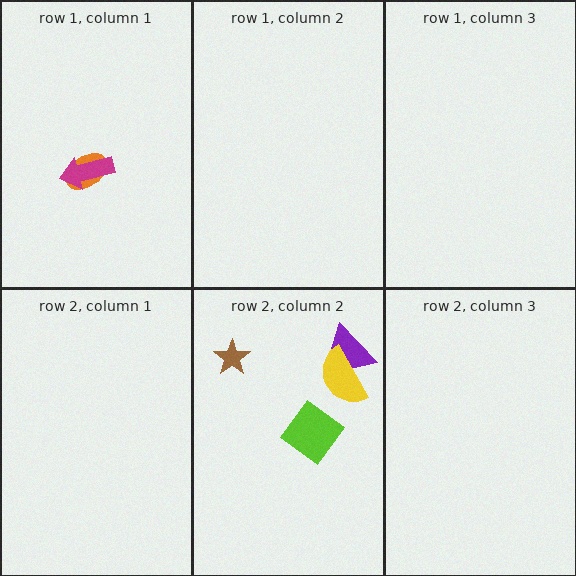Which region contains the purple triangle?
The row 2, column 2 region.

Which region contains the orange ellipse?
The row 1, column 1 region.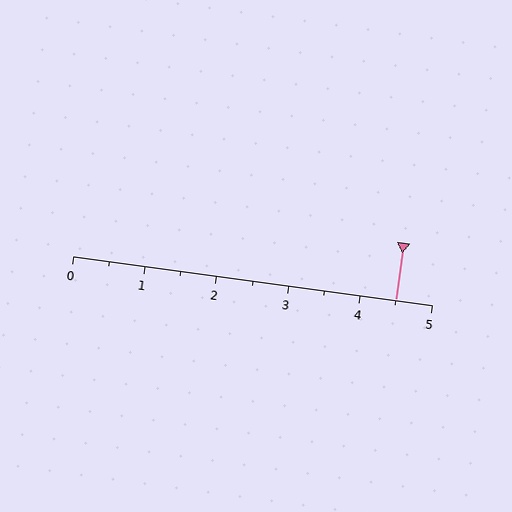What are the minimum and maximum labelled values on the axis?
The axis runs from 0 to 5.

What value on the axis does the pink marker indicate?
The marker indicates approximately 4.5.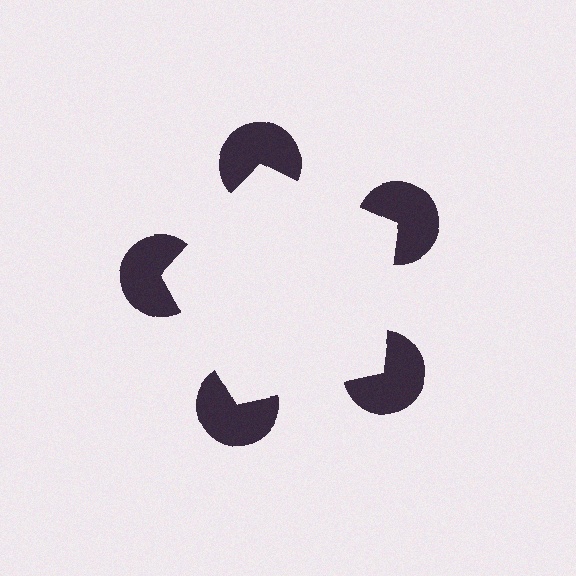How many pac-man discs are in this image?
There are 5 — one at each vertex of the illusory pentagon.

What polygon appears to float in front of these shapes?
An illusory pentagon — its edges are inferred from the aligned wedge cuts in the pac-man discs, not physically drawn.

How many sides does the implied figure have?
5 sides.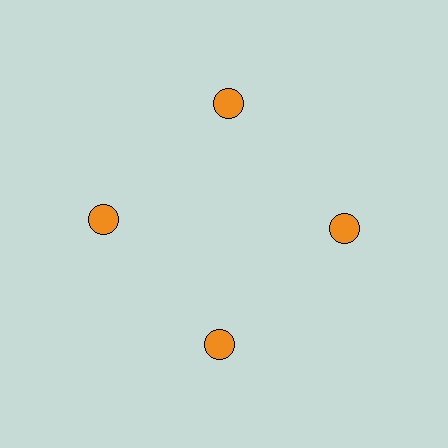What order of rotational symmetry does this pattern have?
This pattern has 4-fold rotational symmetry.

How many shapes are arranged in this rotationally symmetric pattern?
There are 4 shapes, arranged in 4 groups of 1.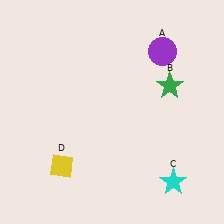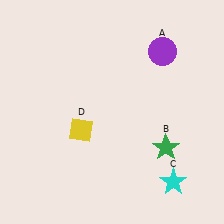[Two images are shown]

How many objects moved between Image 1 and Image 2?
2 objects moved between the two images.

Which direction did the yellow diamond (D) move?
The yellow diamond (D) moved up.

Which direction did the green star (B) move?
The green star (B) moved down.